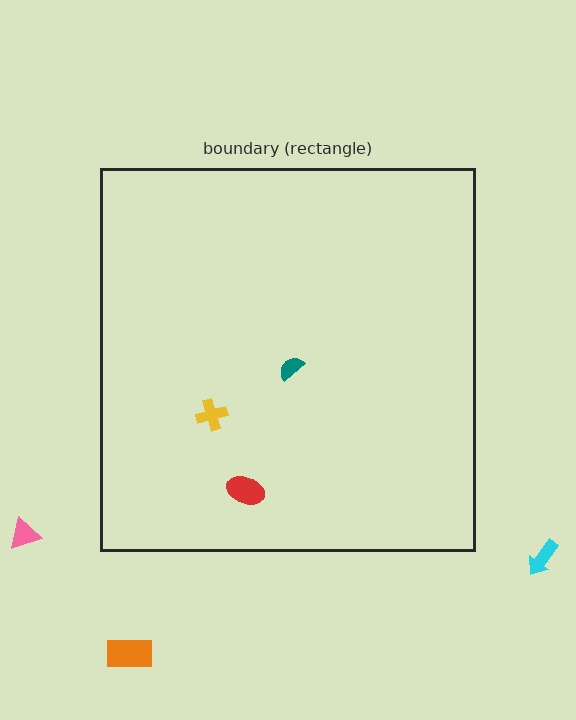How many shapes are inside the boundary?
3 inside, 3 outside.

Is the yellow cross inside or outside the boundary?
Inside.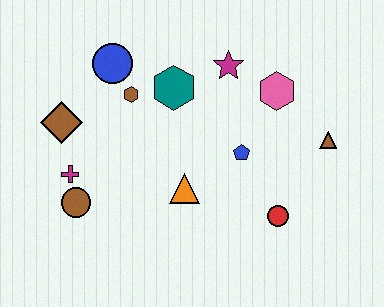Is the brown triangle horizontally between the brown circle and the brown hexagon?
No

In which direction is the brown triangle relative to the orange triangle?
The brown triangle is to the right of the orange triangle.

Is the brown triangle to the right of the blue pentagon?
Yes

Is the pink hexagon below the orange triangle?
No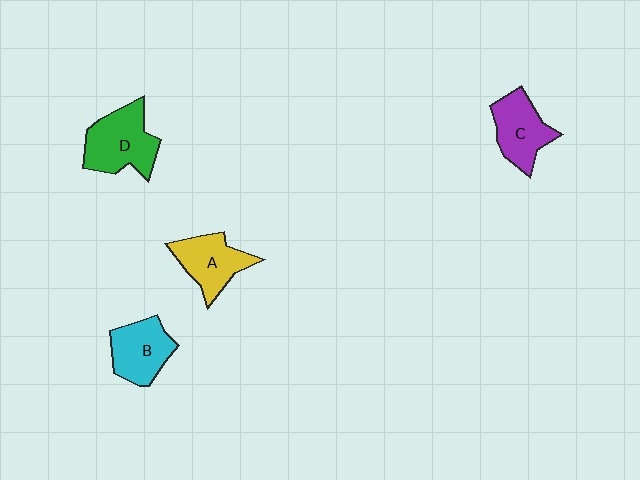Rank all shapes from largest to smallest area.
From largest to smallest: D (green), C (purple), B (cyan), A (yellow).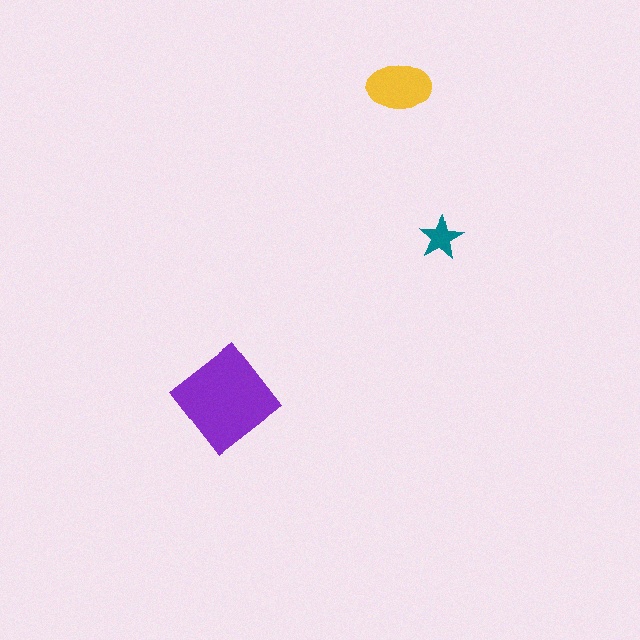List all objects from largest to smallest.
The purple diamond, the yellow ellipse, the teal star.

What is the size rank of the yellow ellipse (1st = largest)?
2nd.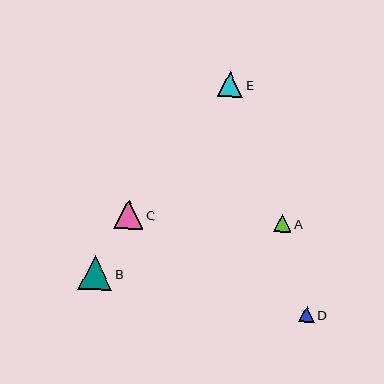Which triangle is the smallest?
Triangle D is the smallest with a size of approximately 16 pixels.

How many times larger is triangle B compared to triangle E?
Triangle B is approximately 1.3 times the size of triangle E.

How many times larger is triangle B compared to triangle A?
Triangle B is approximately 1.9 times the size of triangle A.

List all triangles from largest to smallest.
From largest to smallest: B, C, E, A, D.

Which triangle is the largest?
Triangle B is the largest with a size of approximately 33 pixels.